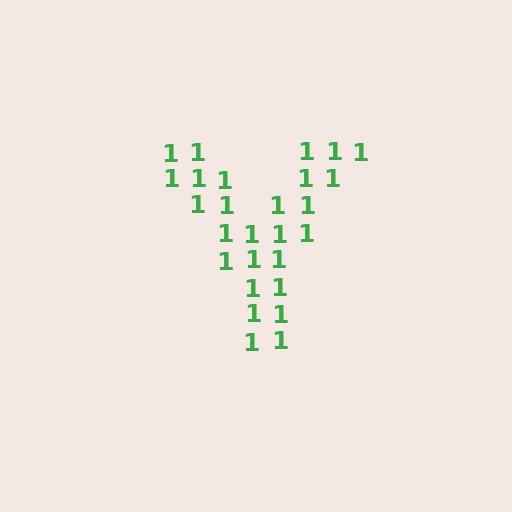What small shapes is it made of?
It is made of small digit 1's.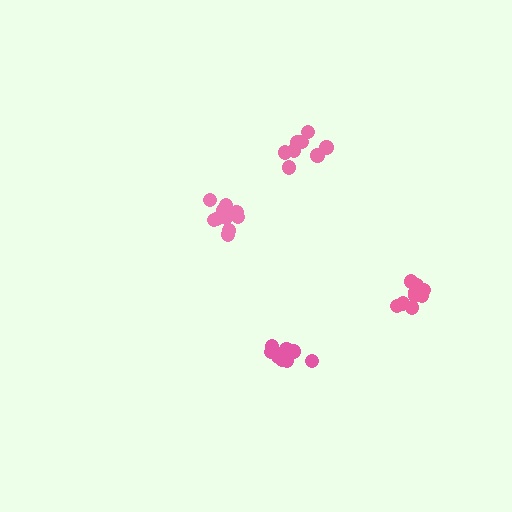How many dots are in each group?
Group 1: 12 dots, Group 2: 9 dots, Group 3: 9 dots, Group 4: 11 dots (41 total).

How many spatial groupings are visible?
There are 4 spatial groupings.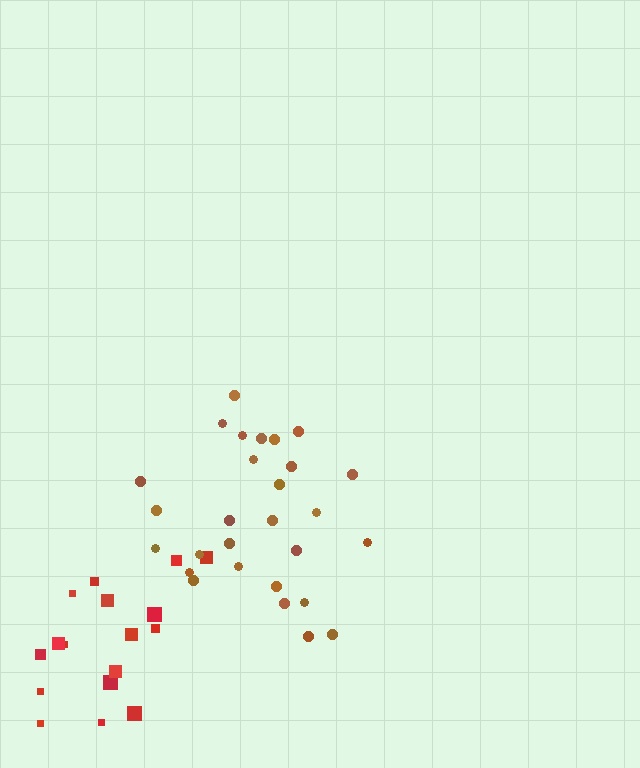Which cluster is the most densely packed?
Brown.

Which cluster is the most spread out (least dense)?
Red.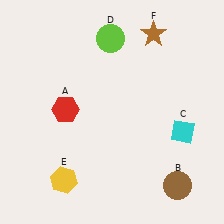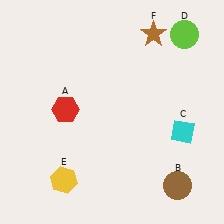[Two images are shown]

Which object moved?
The lime circle (D) moved right.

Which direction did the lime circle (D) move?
The lime circle (D) moved right.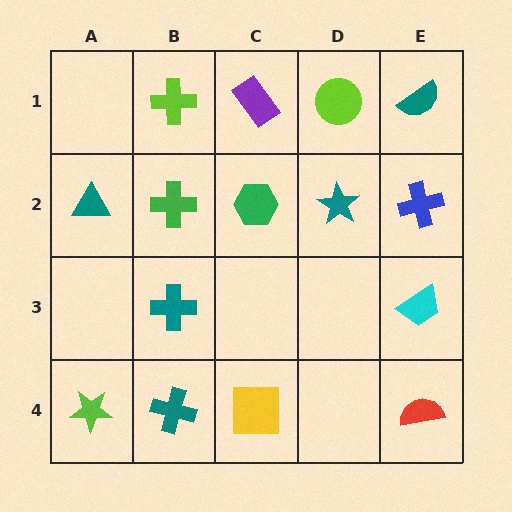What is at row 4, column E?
A red semicircle.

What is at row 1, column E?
A teal semicircle.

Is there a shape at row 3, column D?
No, that cell is empty.